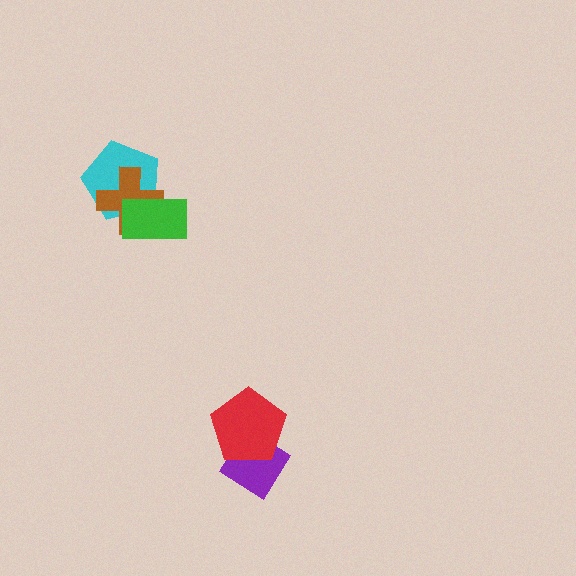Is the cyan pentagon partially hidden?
Yes, it is partially covered by another shape.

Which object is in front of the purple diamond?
The red pentagon is in front of the purple diamond.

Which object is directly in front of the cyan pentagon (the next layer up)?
The brown cross is directly in front of the cyan pentagon.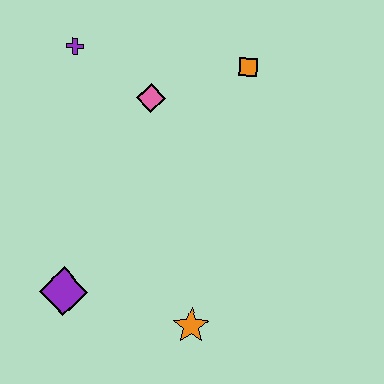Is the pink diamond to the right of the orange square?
No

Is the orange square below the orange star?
No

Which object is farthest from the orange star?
The purple cross is farthest from the orange star.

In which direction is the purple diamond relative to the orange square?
The purple diamond is below the orange square.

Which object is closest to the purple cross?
The pink diamond is closest to the purple cross.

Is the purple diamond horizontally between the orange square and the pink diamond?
No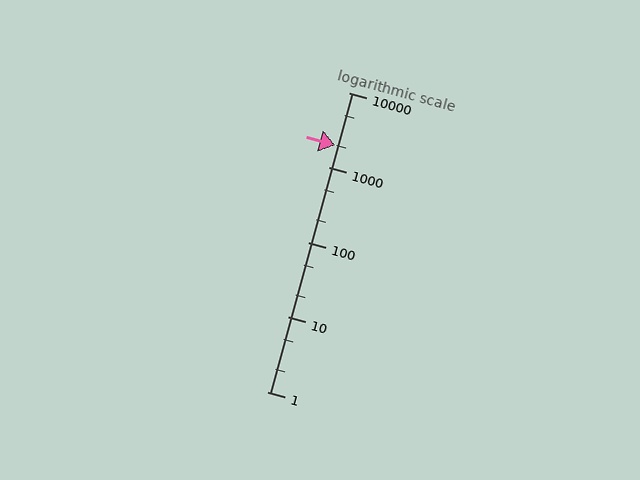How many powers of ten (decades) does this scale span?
The scale spans 4 decades, from 1 to 10000.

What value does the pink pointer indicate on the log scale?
The pointer indicates approximately 2000.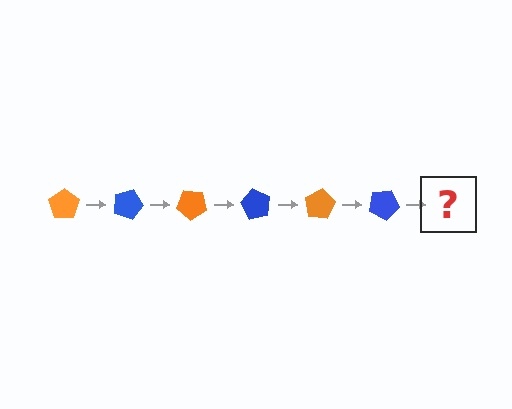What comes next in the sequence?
The next element should be an orange pentagon, rotated 120 degrees from the start.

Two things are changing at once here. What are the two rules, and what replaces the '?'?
The two rules are that it rotates 20 degrees each step and the color cycles through orange and blue. The '?' should be an orange pentagon, rotated 120 degrees from the start.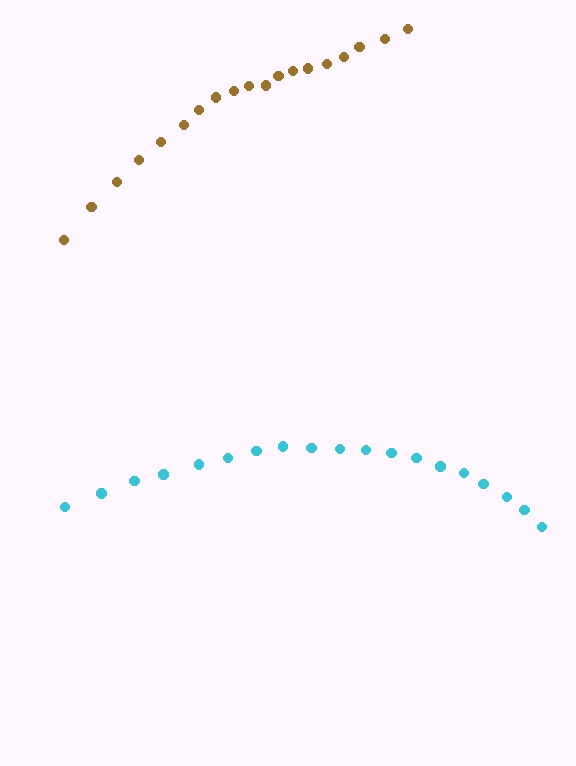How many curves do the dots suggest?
There are 2 distinct paths.